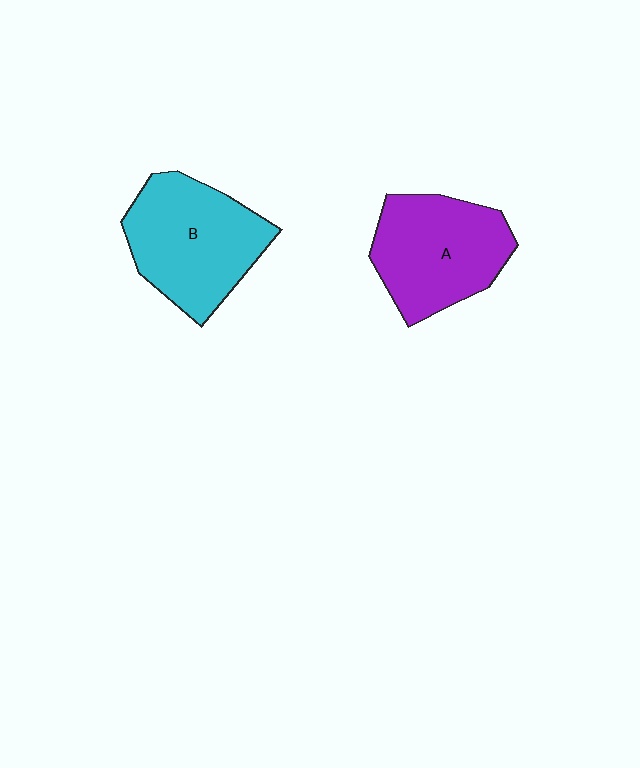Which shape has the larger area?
Shape B (cyan).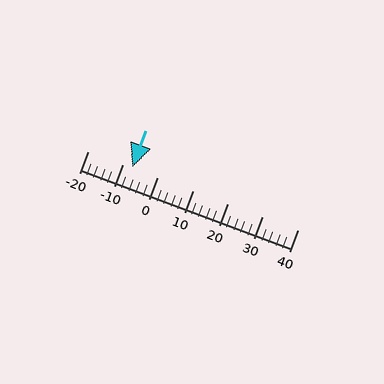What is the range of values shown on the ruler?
The ruler shows values from -20 to 40.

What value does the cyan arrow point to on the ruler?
The cyan arrow points to approximately -7.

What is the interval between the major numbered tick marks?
The major tick marks are spaced 10 units apart.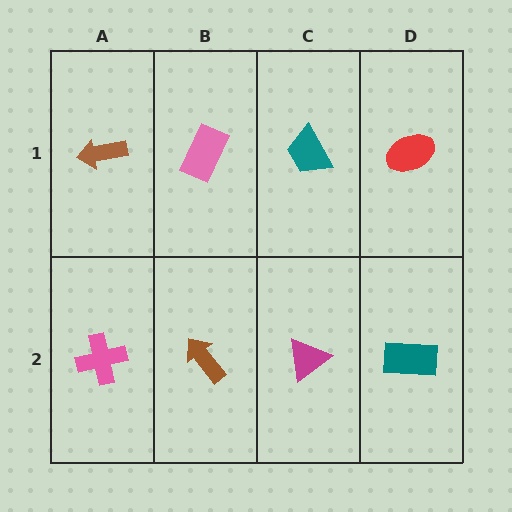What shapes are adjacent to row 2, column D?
A red ellipse (row 1, column D), a magenta triangle (row 2, column C).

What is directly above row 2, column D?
A red ellipse.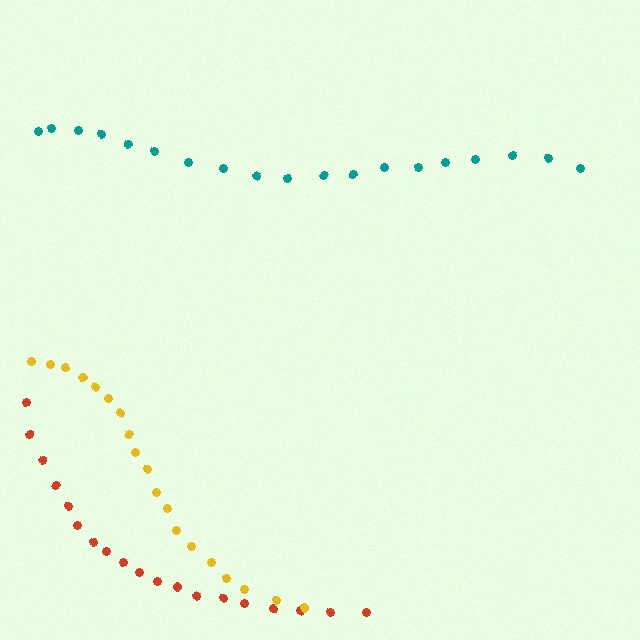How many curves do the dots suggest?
There are 3 distinct paths.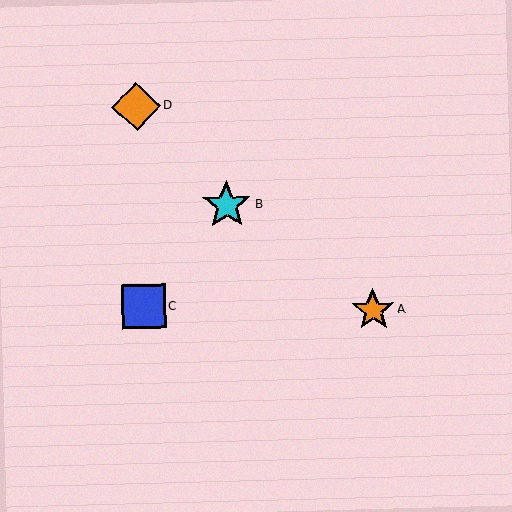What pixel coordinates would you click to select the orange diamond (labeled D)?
Click at (136, 106) to select the orange diamond D.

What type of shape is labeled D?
Shape D is an orange diamond.